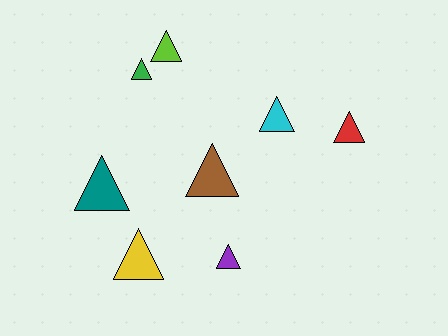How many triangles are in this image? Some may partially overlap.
There are 8 triangles.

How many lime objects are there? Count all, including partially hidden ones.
There is 1 lime object.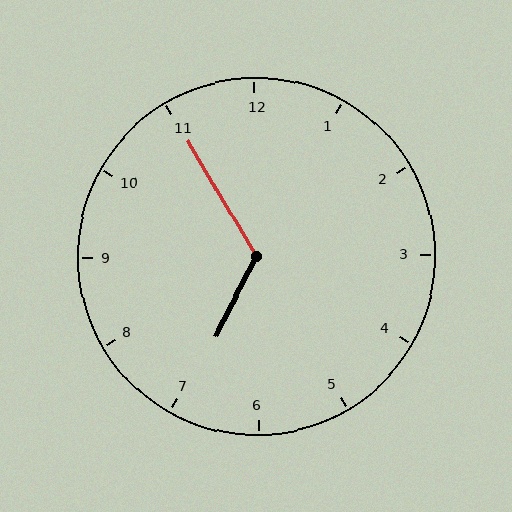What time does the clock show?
6:55.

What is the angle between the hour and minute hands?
Approximately 122 degrees.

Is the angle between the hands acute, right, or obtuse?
It is obtuse.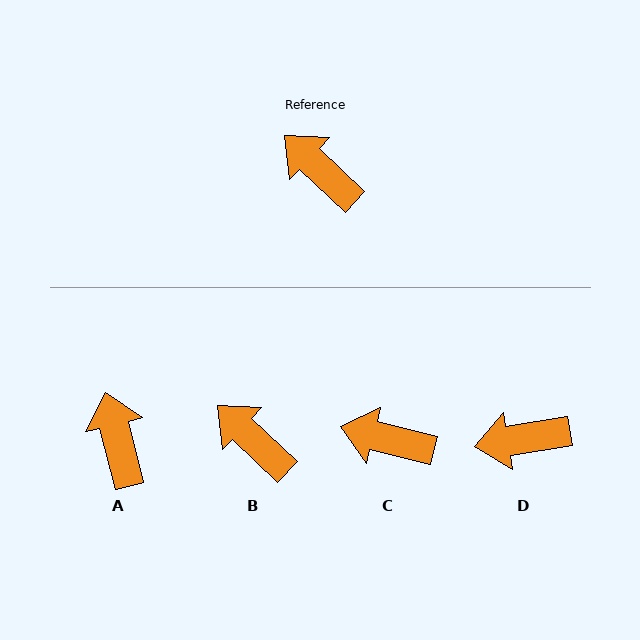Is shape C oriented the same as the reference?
No, it is off by about 29 degrees.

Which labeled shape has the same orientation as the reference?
B.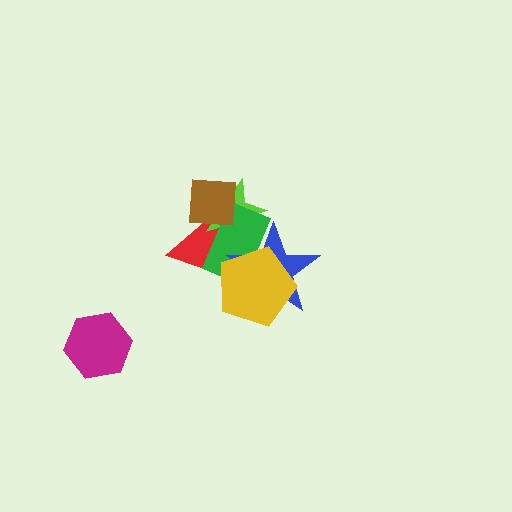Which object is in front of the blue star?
The yellow pentagon is in front of the blue star.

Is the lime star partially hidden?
Yes, it is partially covered by another shape.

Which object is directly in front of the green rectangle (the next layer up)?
The blue star is directly in front of the green rectangle.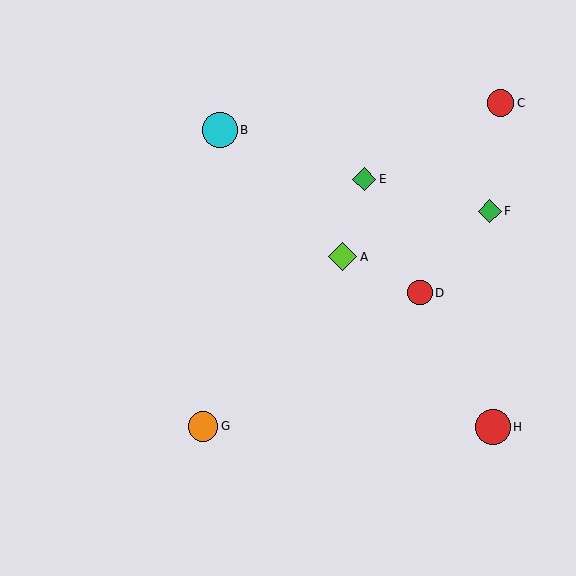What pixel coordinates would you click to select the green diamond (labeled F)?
Click at (490, 211) to select the green diamond F.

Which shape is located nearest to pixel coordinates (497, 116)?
The red circle (labeled C) at (501, 103) is nearest to that location.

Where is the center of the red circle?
The center of the red circle is at (501, 103).